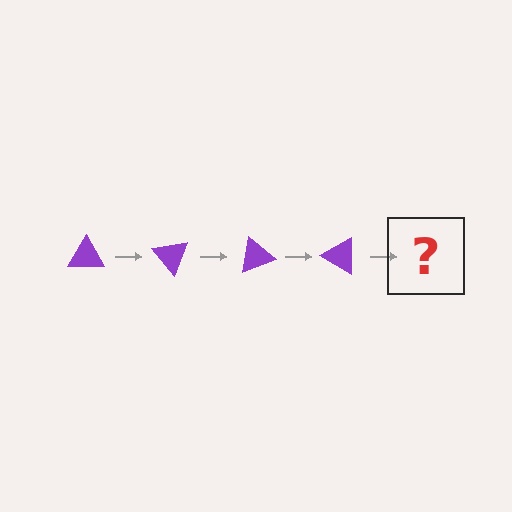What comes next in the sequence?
The next element should be a purple triangle rotated 200 degrees.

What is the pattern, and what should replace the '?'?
The pattern is that the triangle rotates 50 degrees each step. The '?' should be a purple triangle rotated 200 degrees.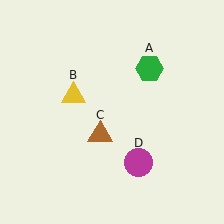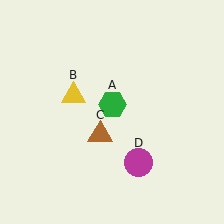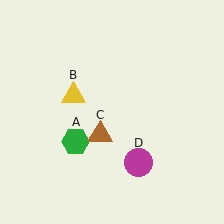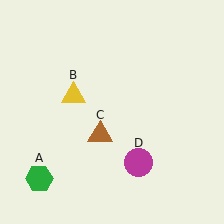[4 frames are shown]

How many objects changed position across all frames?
1 object changed position: green hexagon (object A).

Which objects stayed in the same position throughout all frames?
Yellow triangle (object B) and brown triangle (object C) and magenta circle (object D) remained stationary.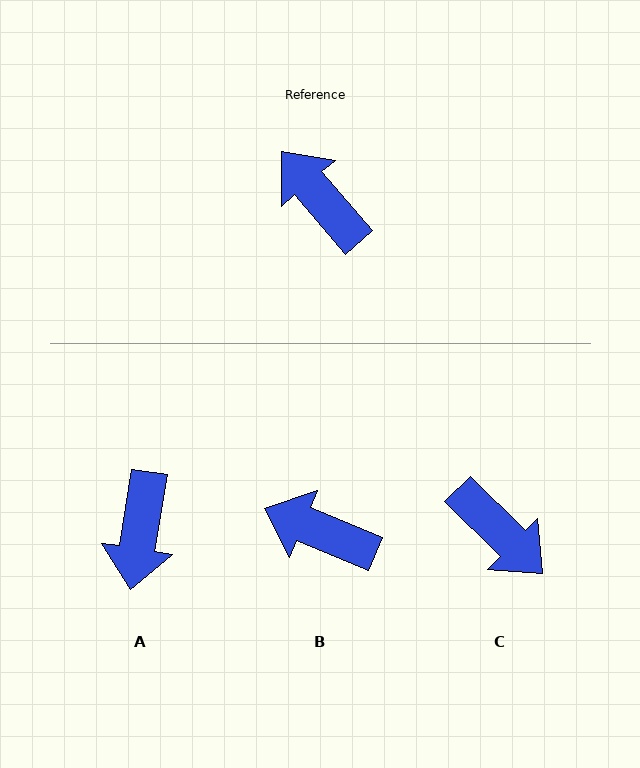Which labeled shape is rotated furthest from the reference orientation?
C, about 175 degrees away.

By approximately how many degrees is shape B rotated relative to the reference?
Approximately 27 degrees counter-clockwise.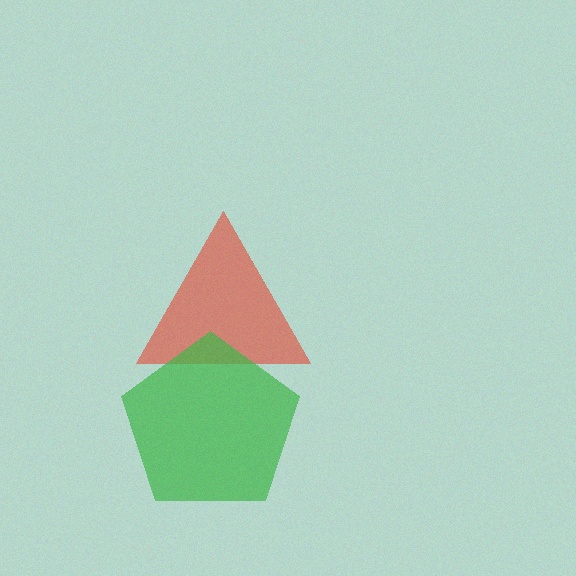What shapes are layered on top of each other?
The layered shapes are: a red triangle, a green pentagon.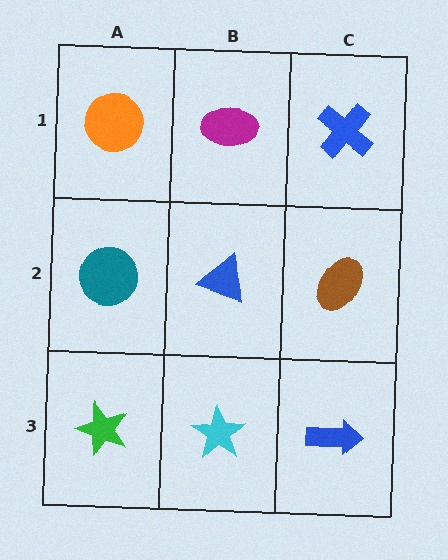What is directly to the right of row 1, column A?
A magenta ellipse.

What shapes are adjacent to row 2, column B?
A magenta ellipse (row 1, column B), a cyan star (row 3, column B), a teal circle (row 2, column A), a brown ellipse (row 2, column C).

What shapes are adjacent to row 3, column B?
A blue triangle (row 2, column B), a green star (row 3, column A), a blue arrow (row 3, column C).